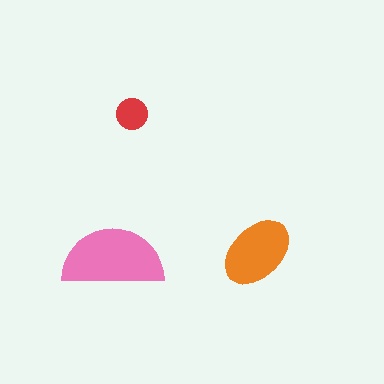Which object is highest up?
The red circle is topmost.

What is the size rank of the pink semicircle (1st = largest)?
1st.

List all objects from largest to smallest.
The pink semicircle, the orange ellipse, the red circle.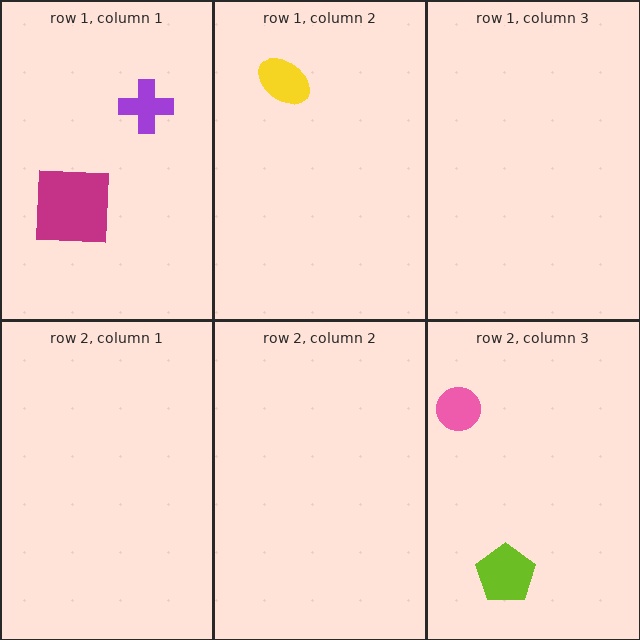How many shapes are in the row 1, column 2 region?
1.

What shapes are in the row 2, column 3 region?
The lime pentagon, the pink circle.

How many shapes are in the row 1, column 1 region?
2.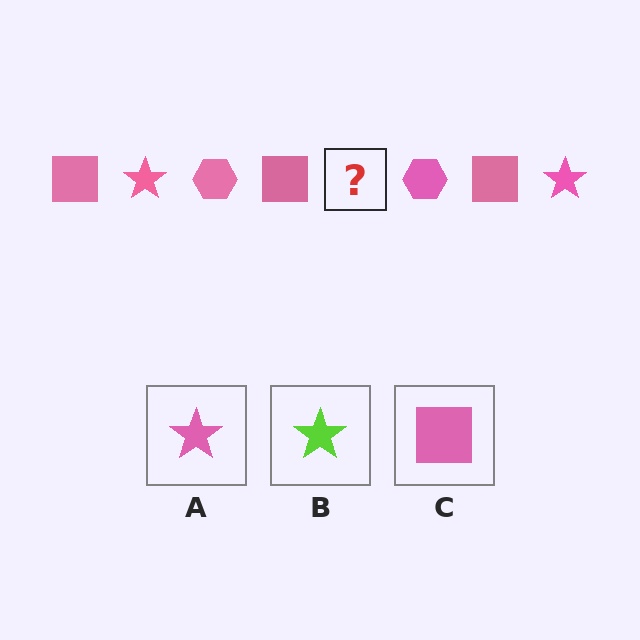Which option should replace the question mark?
Option A.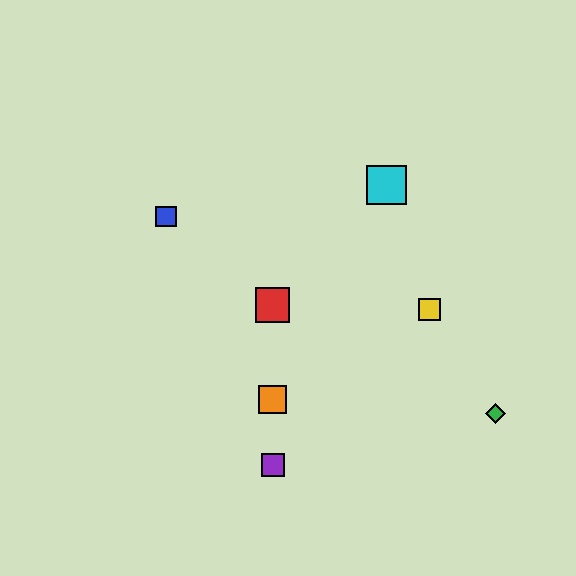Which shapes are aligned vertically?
The red square, the purple square, the orange square are aligned vertically.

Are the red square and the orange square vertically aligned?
Yes, both are at x≈273.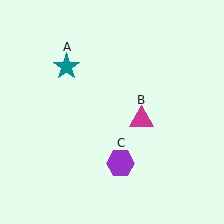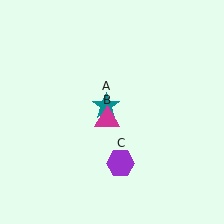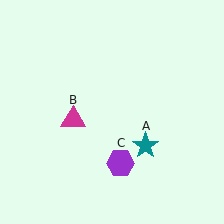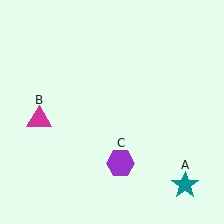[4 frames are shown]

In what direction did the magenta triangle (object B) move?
The magenta triangle (object B) moved left.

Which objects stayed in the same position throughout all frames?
Purple hexagon (object C) remained stationary.